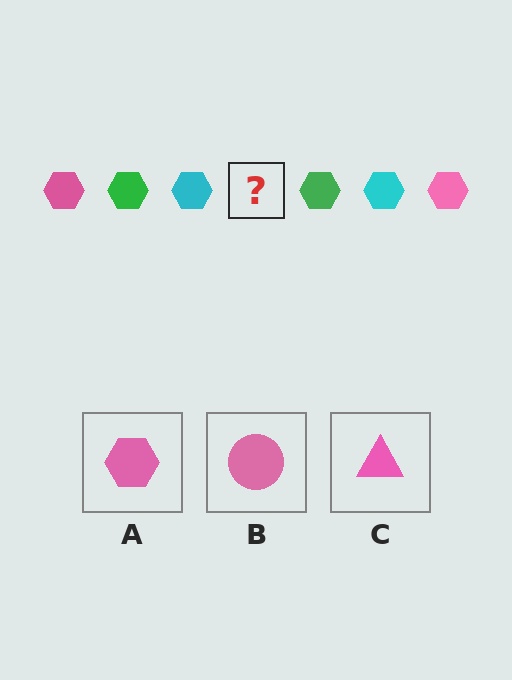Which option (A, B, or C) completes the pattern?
A.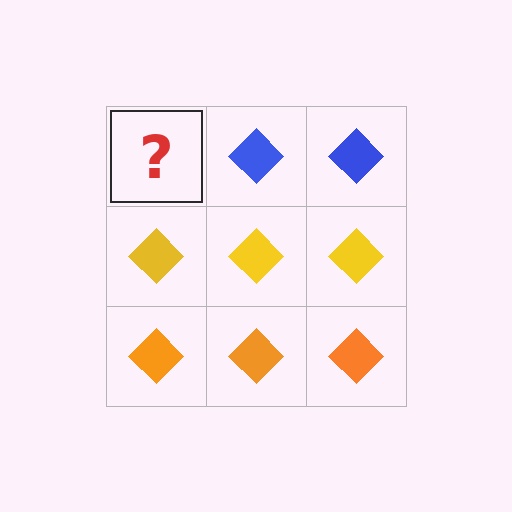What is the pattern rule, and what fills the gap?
The rule is that each row has a consistent color. The gap should be filled with a blue diamond.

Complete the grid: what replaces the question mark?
The question mark should be replaced with a blue diamond.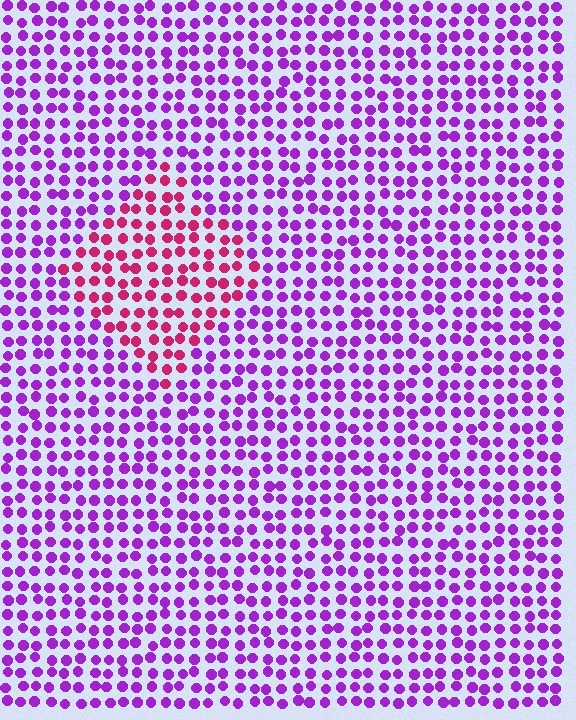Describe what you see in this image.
The image is filled with small purple elements in a uniform arrangement. A diamond-shaped region is visible where the elements are tinted to a slightly different hue, forming a subtle color boundary.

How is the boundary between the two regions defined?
The boundary is defined purely by a slight shift in hue (about 47 degrees). Spacing, size, and orientation are identical on both sides.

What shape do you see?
I see a diamond.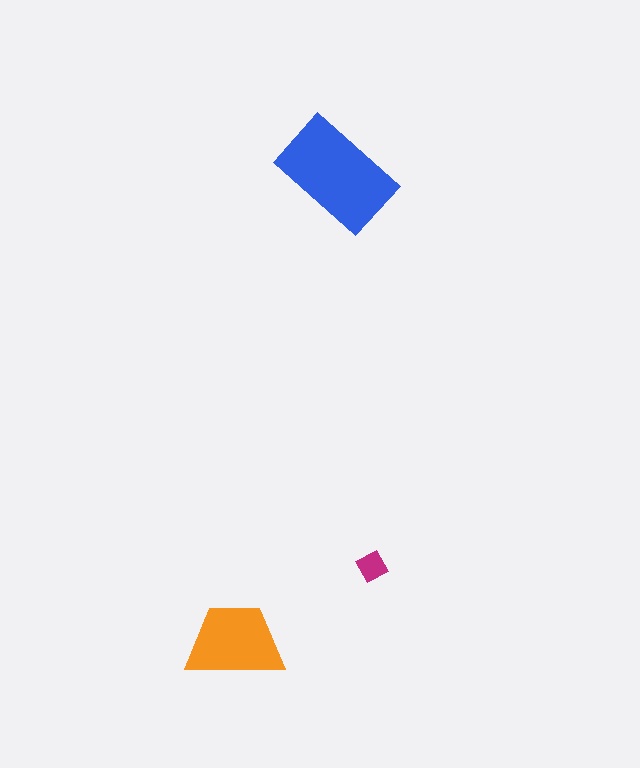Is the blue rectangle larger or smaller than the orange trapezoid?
Larger.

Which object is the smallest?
The magenta diamond.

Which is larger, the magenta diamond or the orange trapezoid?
The orange trapezoid.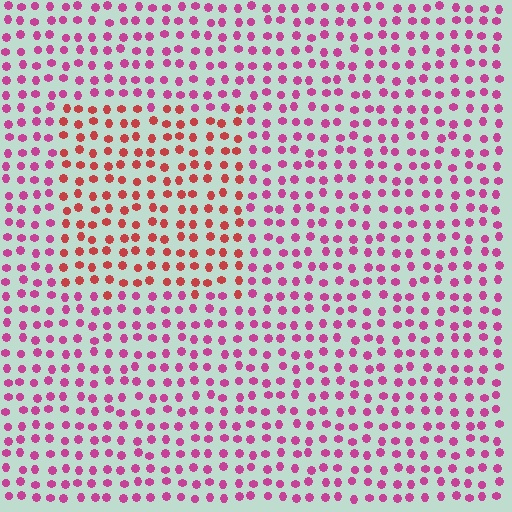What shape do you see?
I see a rectangle.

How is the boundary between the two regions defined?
The boundary is defined purely by a slight shift in hue (about 37 degrees). Spacing, size, and orientation are identical on both sides.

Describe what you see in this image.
The image is filled with small magenta elements in a uniform arrangement. A rectangle-shaped region is visible where the elements are tinted to a slightly different hue, forming a subtle color boundary.